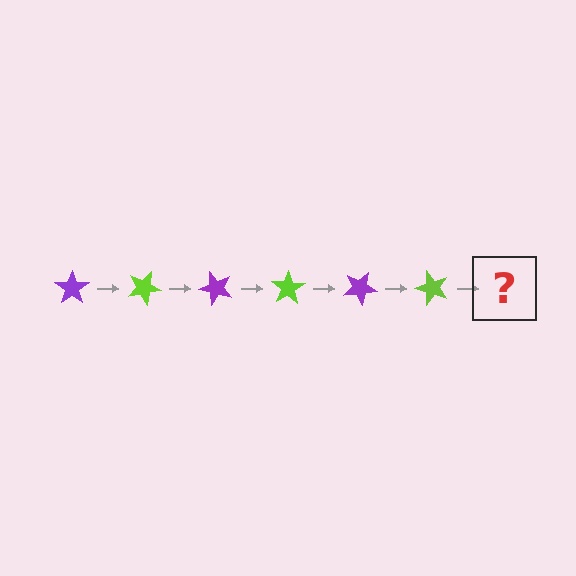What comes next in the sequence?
The next element should be a purple star, rotated 150 degrees from the start.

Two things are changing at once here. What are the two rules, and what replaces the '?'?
The two rules are that it rotates 25 degrees each step and the color cycles through purple and lime. The '?' should be a purple star, rotated 150 degrees from the start.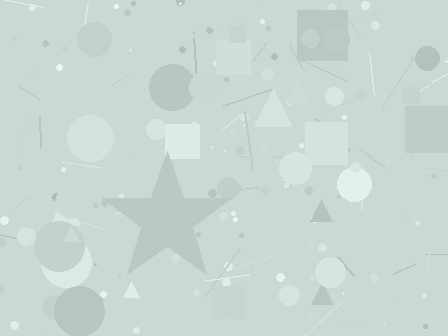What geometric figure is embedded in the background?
A star is embedded in the background.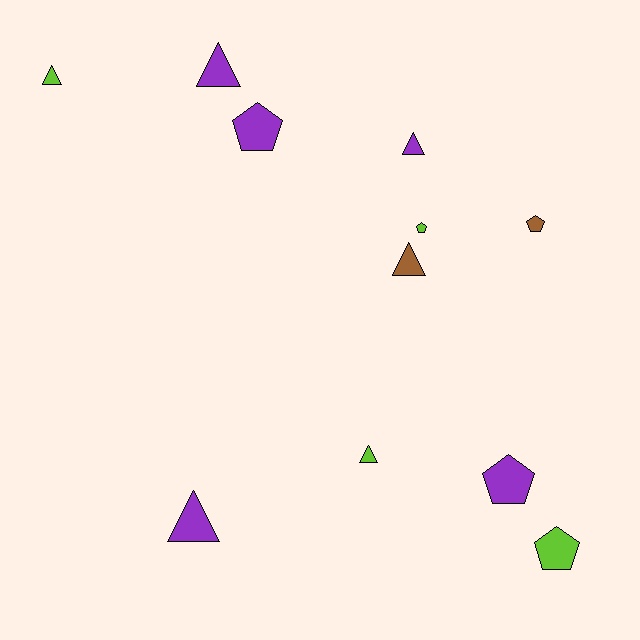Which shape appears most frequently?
Triangle, with 6 objects.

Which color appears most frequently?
Purple, with 5 objects.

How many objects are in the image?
There are 11 objects.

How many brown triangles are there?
There is 1 brown triangle.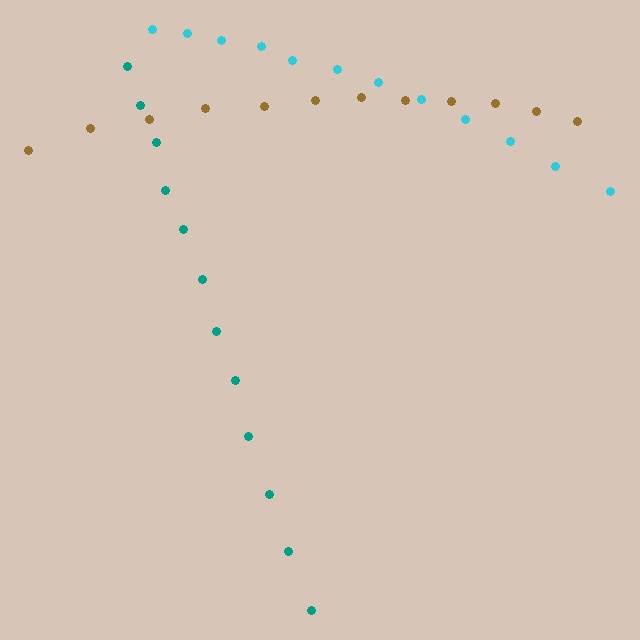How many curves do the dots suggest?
There are 3 distinct paths.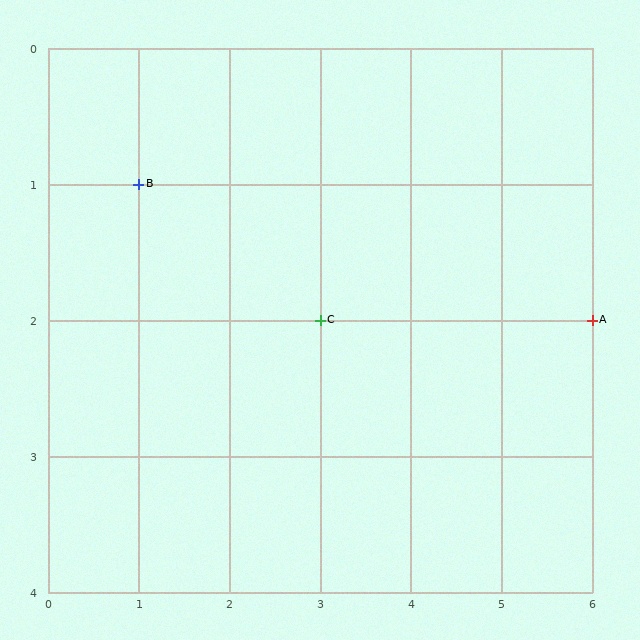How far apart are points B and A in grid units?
Points B and A are 5 columns and 1 row apart (about 5.1 grid units diagonally).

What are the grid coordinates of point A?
Point A is at grid coordinates (6, 2).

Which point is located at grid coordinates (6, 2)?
Point A is at (6, 2).